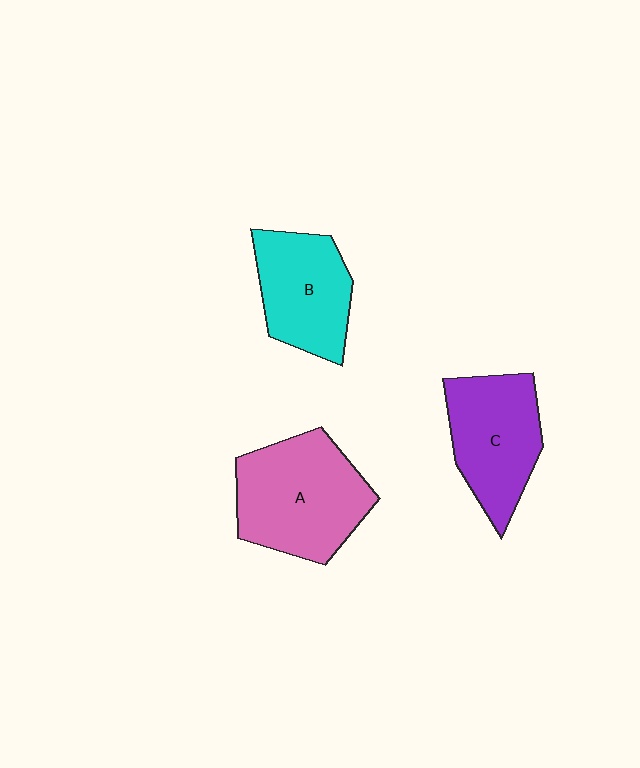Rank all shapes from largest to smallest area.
From largest to smallest: A (pink), C (purple), B (cyan).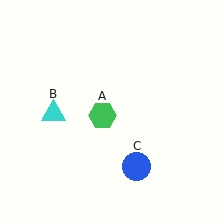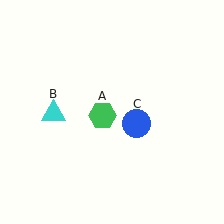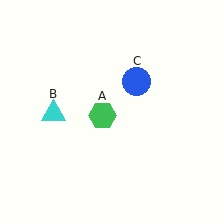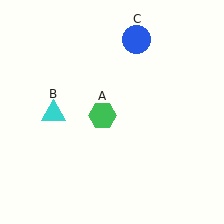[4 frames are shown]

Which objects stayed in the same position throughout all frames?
Green hexagon (object A) and cyan triangle (object B) remained stationary.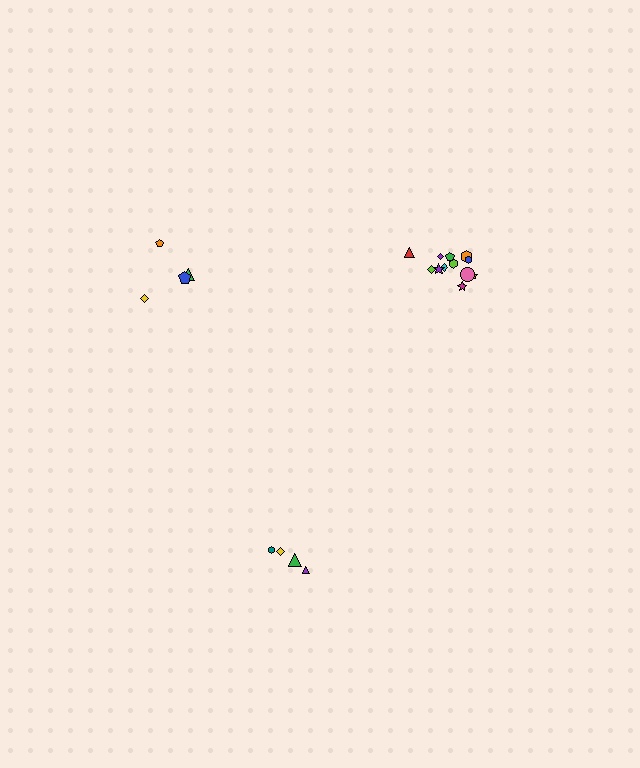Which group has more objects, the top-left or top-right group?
The top-right group.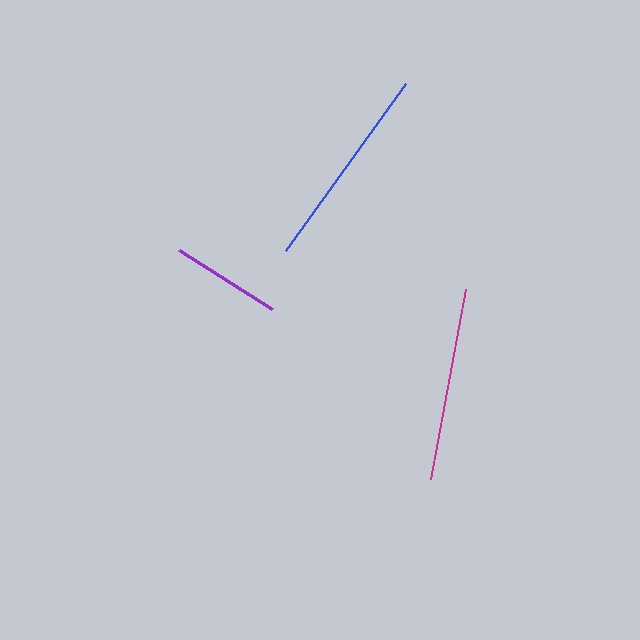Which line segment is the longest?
The blue line is the longest at approximately 206 pixels.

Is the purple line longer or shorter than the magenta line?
The magenta line is longer than the purple line.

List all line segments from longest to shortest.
From longest to shortest: blue, magenta, purple.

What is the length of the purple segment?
The purple segment is approximately 111 pixels long.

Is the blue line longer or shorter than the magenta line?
The blue line is longer than the magenta line.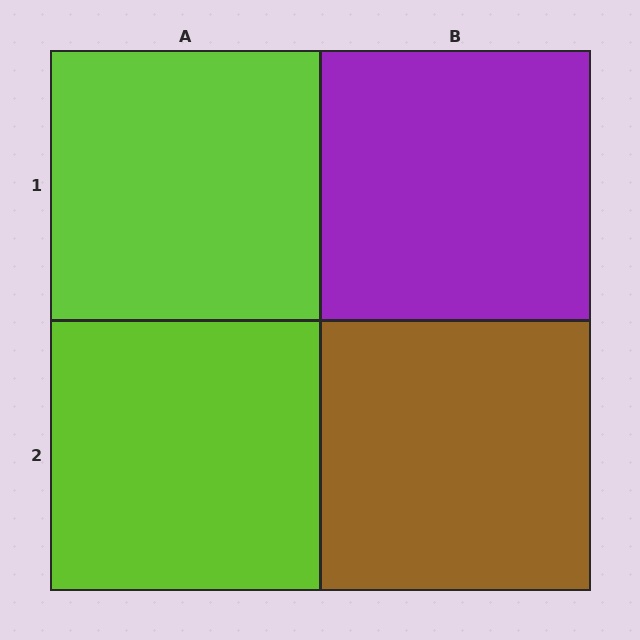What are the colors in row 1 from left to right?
Lime, purple.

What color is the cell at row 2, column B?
Brown.